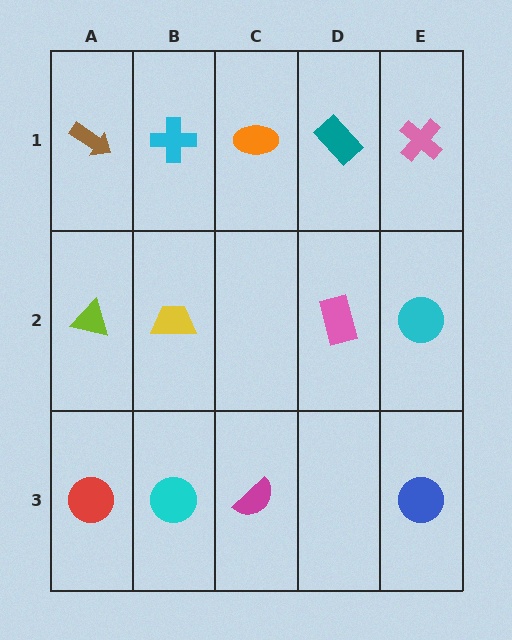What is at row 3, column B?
A cyan circle.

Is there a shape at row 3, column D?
No, that cell is empty.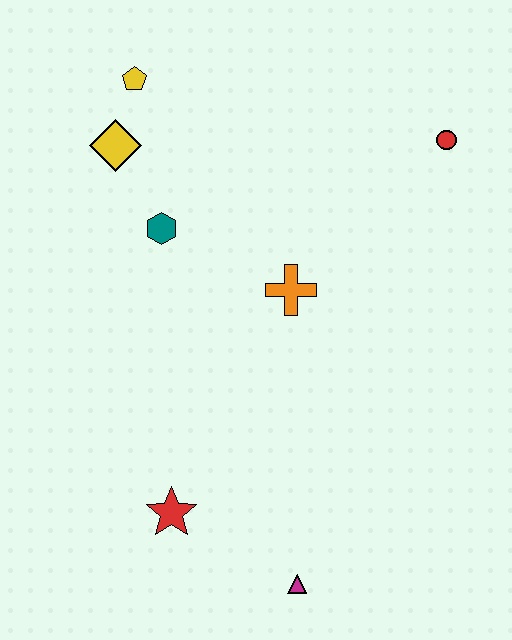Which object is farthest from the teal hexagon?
The magenta triangle is farthest from the teal hexagon.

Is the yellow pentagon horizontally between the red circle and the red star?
No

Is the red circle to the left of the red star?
No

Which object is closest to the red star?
The magenta triangle is closest to the red star.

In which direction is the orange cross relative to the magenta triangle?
The orange cross is above the magenta triangle.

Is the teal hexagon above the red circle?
No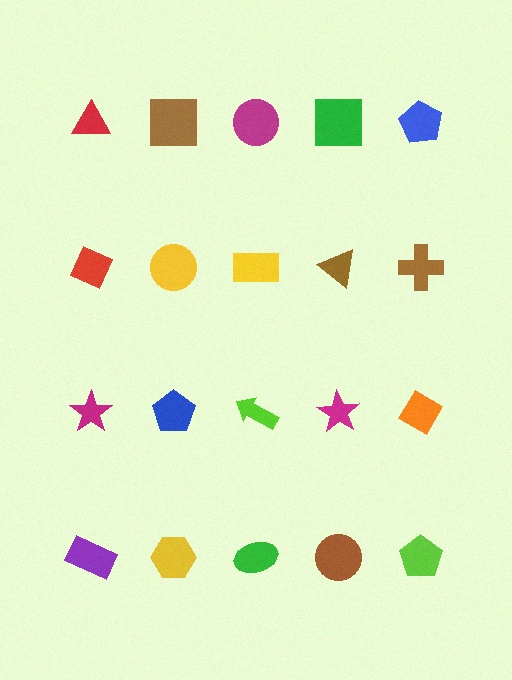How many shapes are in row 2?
5 shapes.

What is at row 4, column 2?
A yellow hexagon.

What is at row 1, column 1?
A red triangle.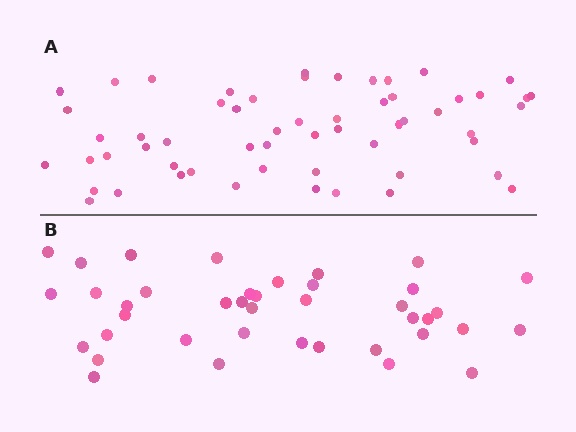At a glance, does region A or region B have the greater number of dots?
Region A (the top region) has more dots.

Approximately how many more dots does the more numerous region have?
Region A has approximately 15 more dots than region B.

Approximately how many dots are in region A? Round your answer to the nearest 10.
About 60 dots. (The exact count is 57, which rounds to 60.)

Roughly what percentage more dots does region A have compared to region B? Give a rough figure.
About 40% more.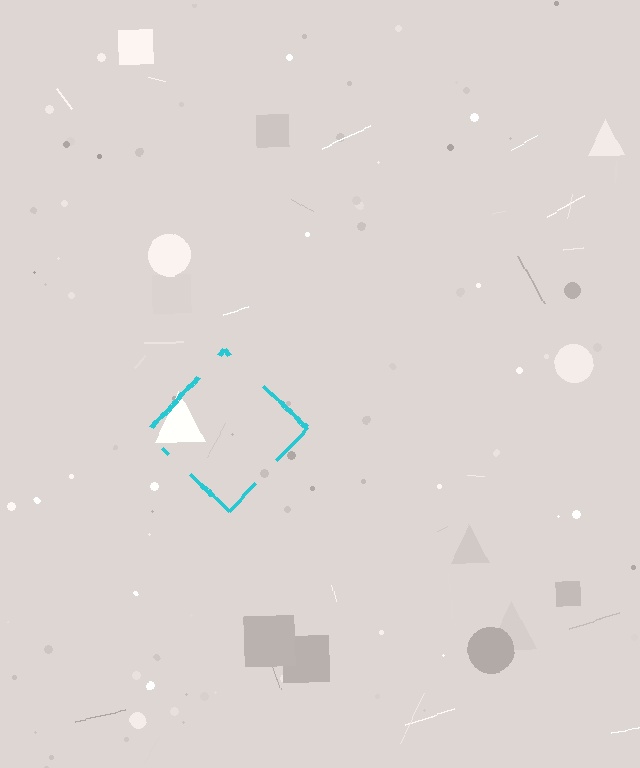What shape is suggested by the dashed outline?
The dashed outline suggests a diamond.